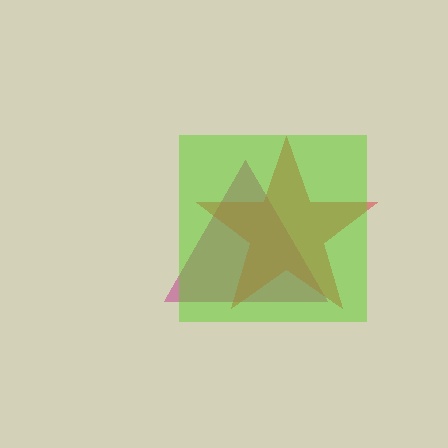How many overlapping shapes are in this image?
There are 3 overlapping shapes in the image.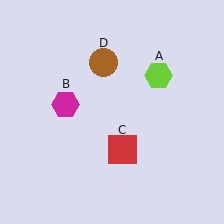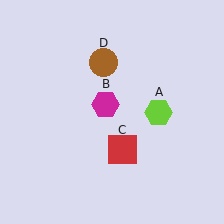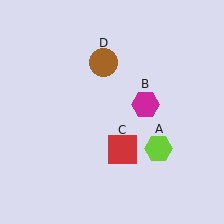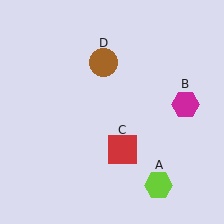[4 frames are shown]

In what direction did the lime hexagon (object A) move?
The lime hexagon (object A) moved down.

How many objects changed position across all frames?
2 objects changed position: lime hexagon (object A), magenta hexagon (object B).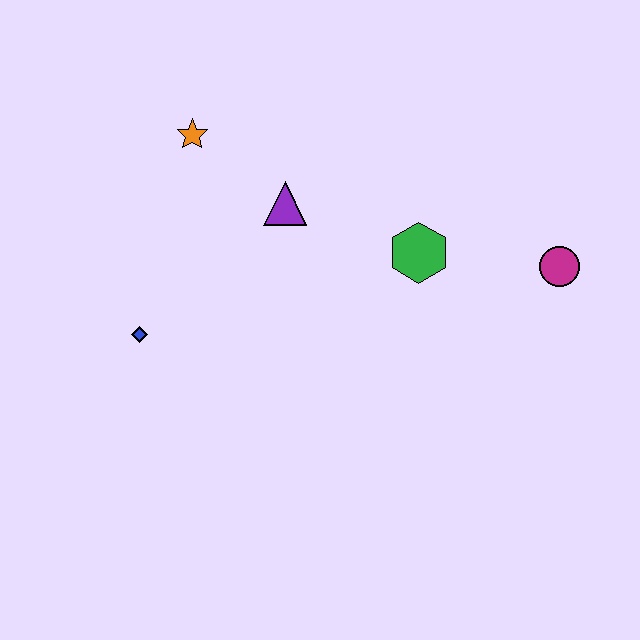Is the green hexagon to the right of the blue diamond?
Yes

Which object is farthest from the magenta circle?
The blue diamond is farthest from the magenta circle.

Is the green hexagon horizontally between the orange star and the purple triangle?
No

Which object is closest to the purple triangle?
The orange star is closest to the purple triangle.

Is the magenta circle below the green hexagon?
Yes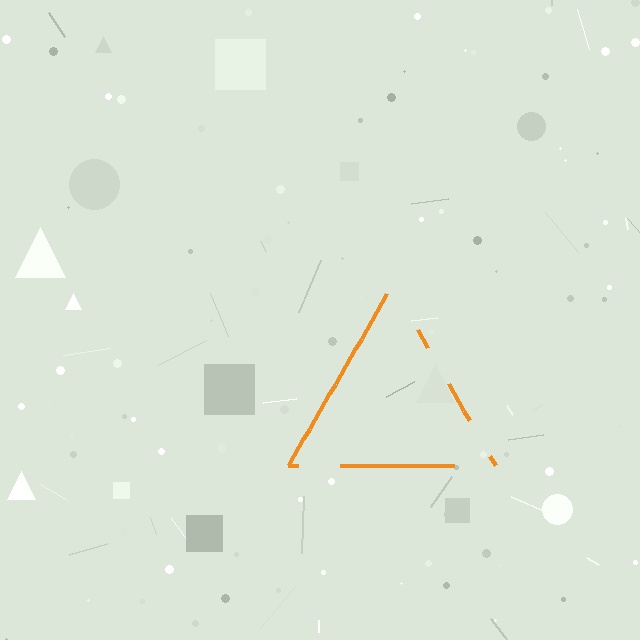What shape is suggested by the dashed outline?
The dashed outline suggests a triangle.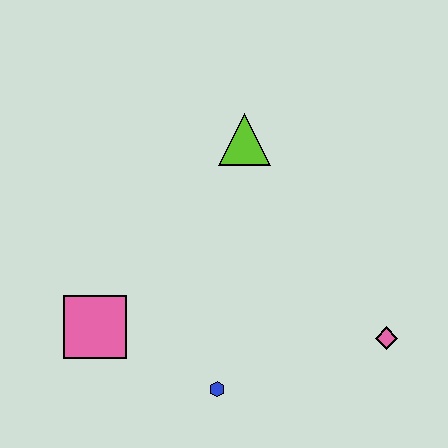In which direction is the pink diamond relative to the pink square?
The pink diamond is to the right of the pink square.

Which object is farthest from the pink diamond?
The pink square is farthest from the pink diamond.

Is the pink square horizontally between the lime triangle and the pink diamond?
No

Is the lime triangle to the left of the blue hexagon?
No